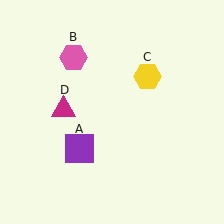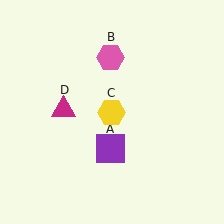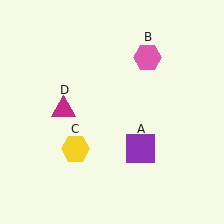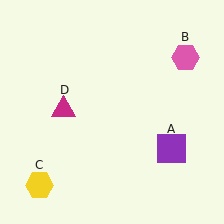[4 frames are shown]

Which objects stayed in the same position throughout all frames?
Magenta triangle (object D) remained stationary.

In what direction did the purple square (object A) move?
The purple square (object A) moved right.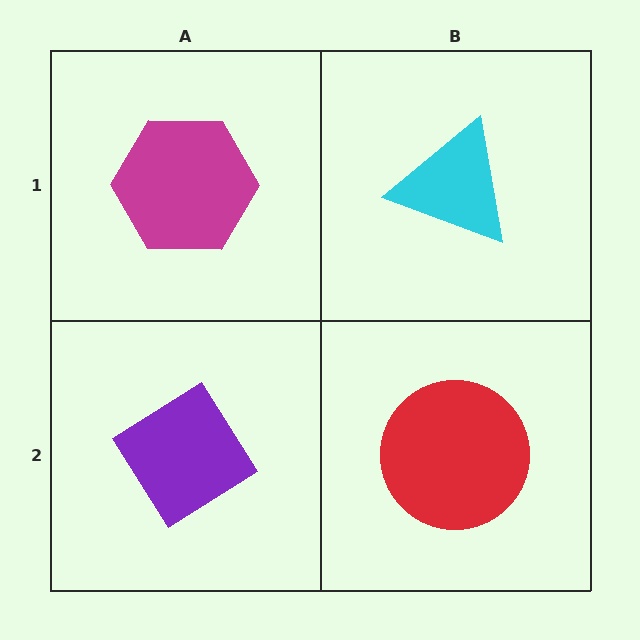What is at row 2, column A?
A purple diamond.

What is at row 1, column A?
A magenta hexagon.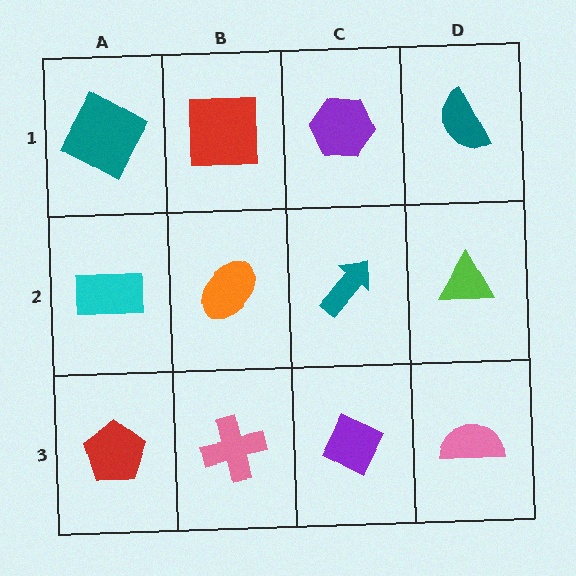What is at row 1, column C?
A purple hexagon.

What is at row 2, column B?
An orange ellipse.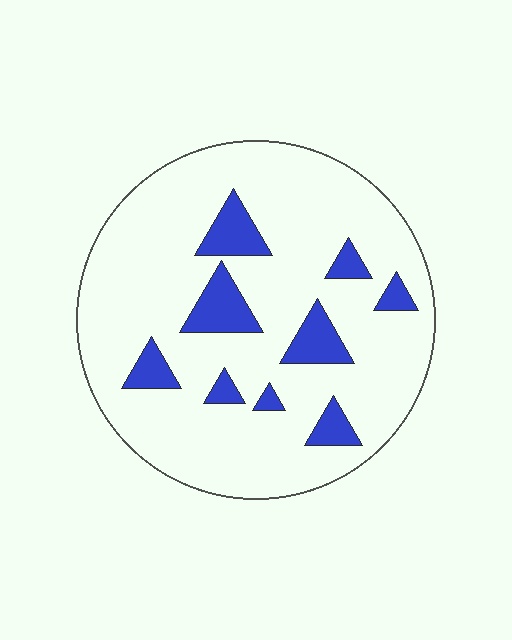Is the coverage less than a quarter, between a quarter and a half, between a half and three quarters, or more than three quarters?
Less than a quarter.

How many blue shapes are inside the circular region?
9.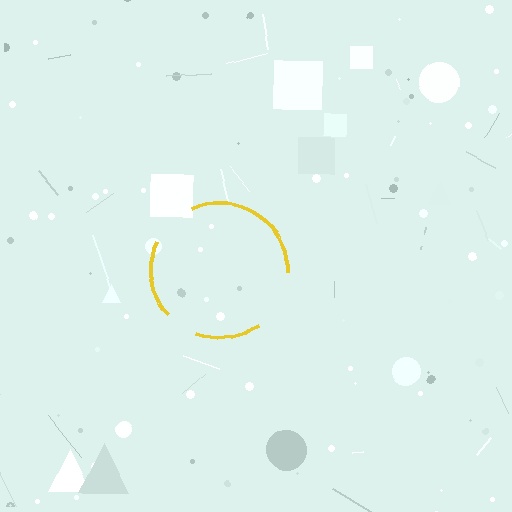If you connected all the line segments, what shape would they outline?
They would outline a circle.